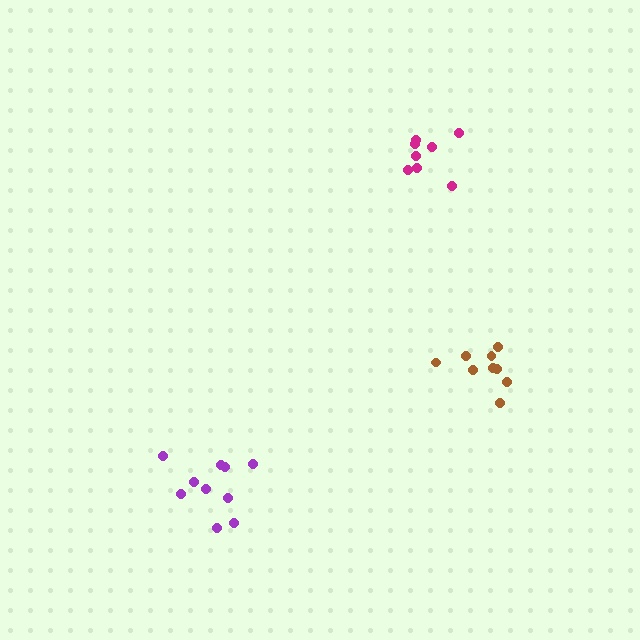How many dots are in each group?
Group 1: 10 dots, Group 2: 8 dots, Group 3: 9 dots (27 total).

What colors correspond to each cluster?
The clusters are colored: purple, magenta, brown.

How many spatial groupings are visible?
There are 3 spatial groupings.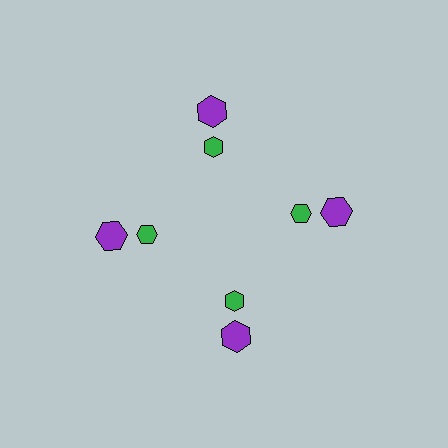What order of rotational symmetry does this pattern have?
This pattern has 4-fold rotational symmetry.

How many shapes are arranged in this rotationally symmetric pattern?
There are 8 shapes, arranged in 4 groups of 2.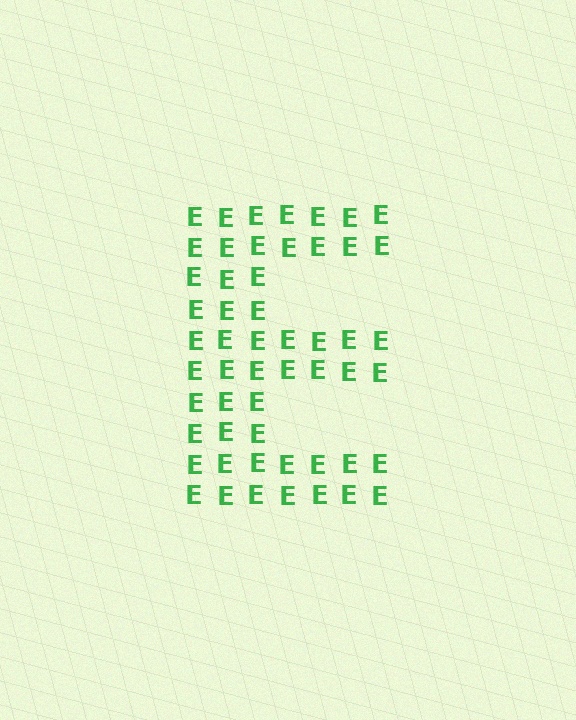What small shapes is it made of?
It is made of small letter E's.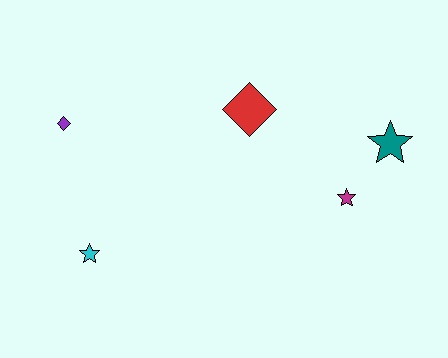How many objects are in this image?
There are 5 objects.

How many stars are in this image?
There are 3 stars.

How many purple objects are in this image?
There is 1 purple object.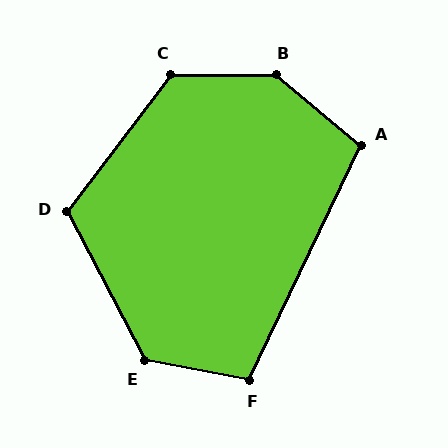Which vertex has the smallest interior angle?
A, at approximately 104 degrees.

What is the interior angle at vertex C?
Approximately 128 degrees (obtuse).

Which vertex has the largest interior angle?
B, at approximately 140 degrees.